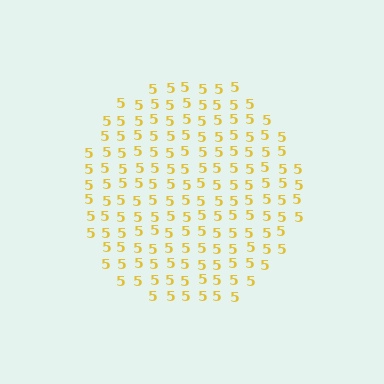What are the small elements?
The small elements are digit 5's.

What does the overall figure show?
The overall figure shows a circle.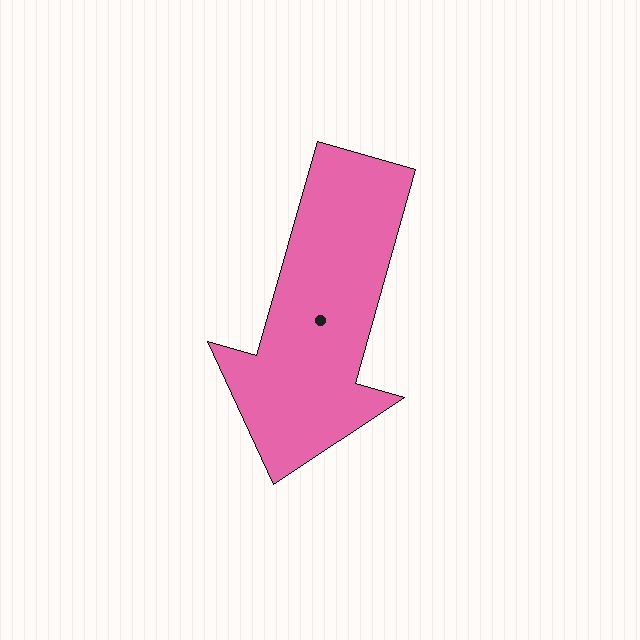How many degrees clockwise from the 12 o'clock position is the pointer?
Approximately 196 degrees.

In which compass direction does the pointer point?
South.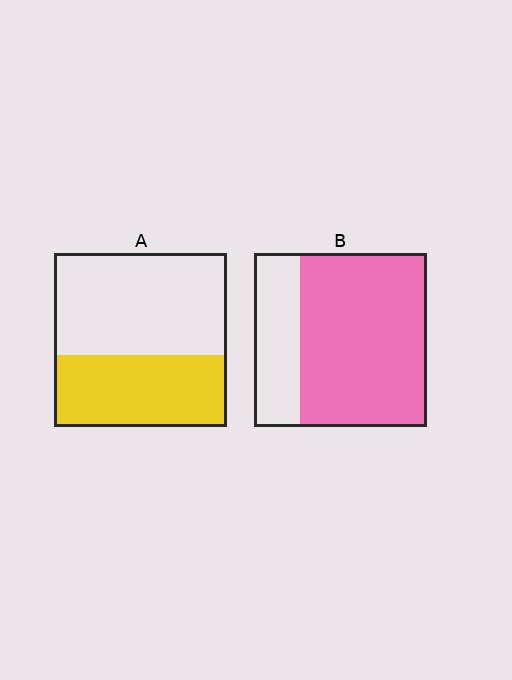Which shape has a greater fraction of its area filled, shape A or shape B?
Shape B.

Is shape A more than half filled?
No.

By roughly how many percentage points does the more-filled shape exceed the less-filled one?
By roughly 30 percentage points (B over A).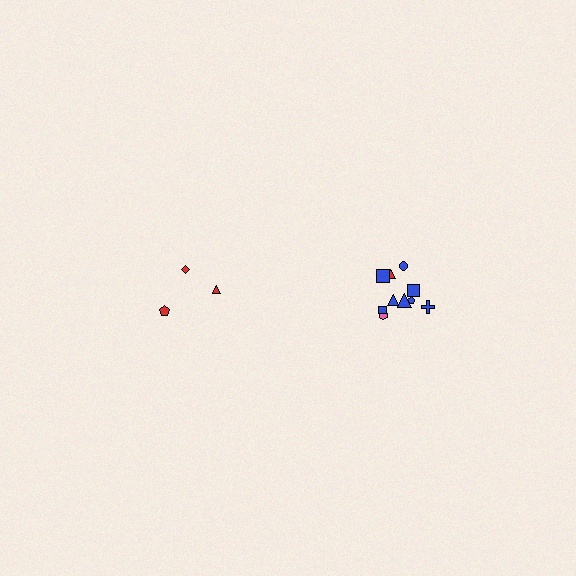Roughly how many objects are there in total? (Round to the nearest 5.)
Roughly 15 objects in total.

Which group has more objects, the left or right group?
The right group.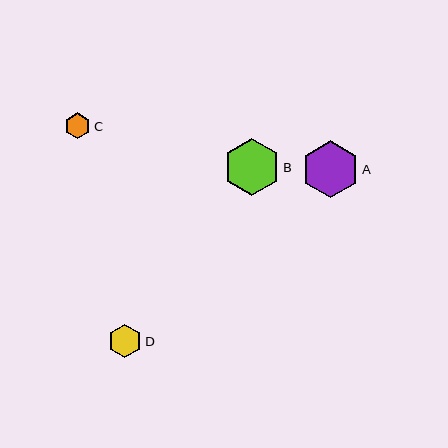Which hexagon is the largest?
Hexagon A is the largest with a size of approximately 57 pixels.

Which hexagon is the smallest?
Hexagon C is the smallest with a size of approximately 26 pixels.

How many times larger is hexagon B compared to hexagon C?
Hexagon B is approximately 2.2 times the size of hexagon C.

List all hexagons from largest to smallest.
From largest to smallest: A, B, D, C.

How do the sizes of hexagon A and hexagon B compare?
Hexagon A and hexagon B are approximately the same size.